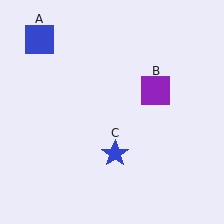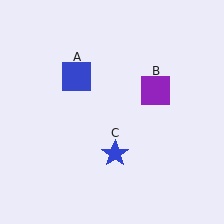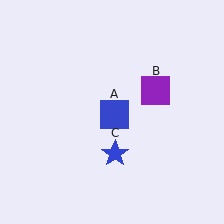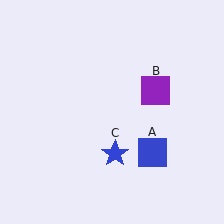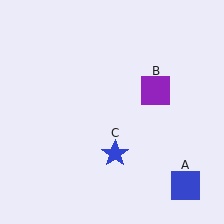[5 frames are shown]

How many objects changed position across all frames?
1 object changed position: blue square (object A).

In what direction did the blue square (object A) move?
The blue square (object A) moved down and to the right.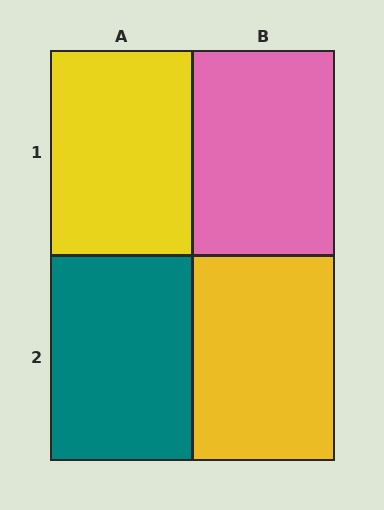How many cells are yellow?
2 cells are yellow.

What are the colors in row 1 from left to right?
Yellow, pink.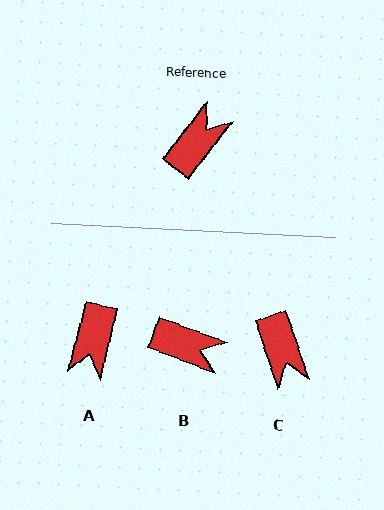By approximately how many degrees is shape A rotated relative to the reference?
Approximately 156 degrees clockwise.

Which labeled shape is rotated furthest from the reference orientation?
A, about 156 degrees away.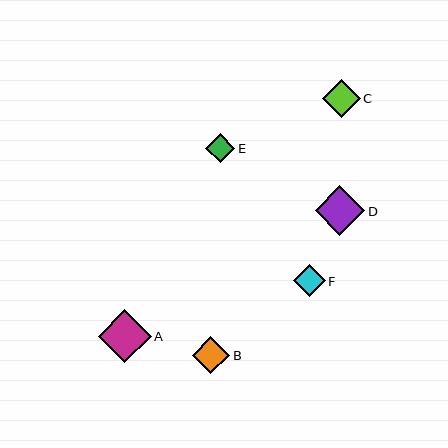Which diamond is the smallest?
Diamond E is the smallest with a size of approximately 29 pixels.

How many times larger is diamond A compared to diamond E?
Diamond A is approximately 1.8 times the size of diamond E.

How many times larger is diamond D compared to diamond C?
Diamond D is approximately 1.3 times the size of diamond C.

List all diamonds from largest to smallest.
From largest to smallest: A, D, C, B, F, E.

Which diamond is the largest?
Diamond A is the largest with a size of approximately 53 pixels.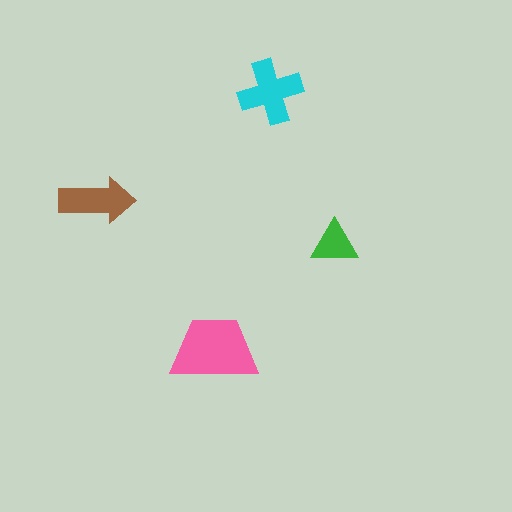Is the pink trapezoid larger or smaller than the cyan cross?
Larger.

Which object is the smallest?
The green triangle.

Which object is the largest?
The pink trapezoid.